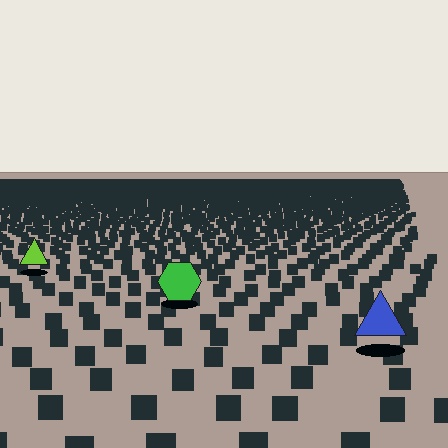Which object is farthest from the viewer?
The lime triangle is farthest from the viewer. It appears smaller and the ground texture around it is denser.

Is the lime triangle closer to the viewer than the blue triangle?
No. The blue triangle is closer — you can tell from the texture gradient: the ground texture is coarser near it.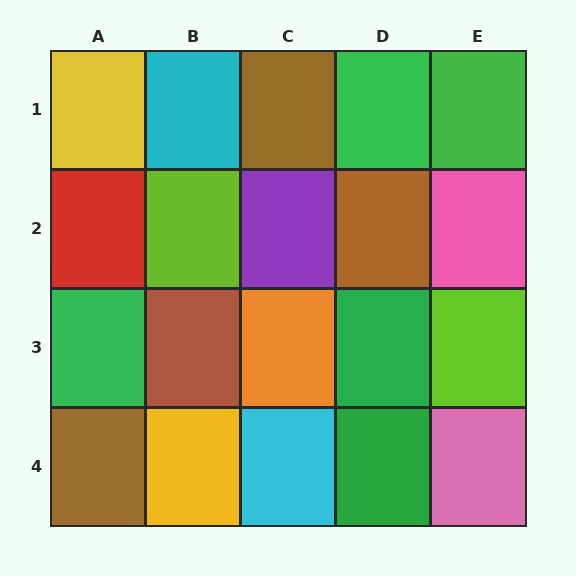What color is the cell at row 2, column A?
Red.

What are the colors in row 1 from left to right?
Yellow, cyan, brown, green, green.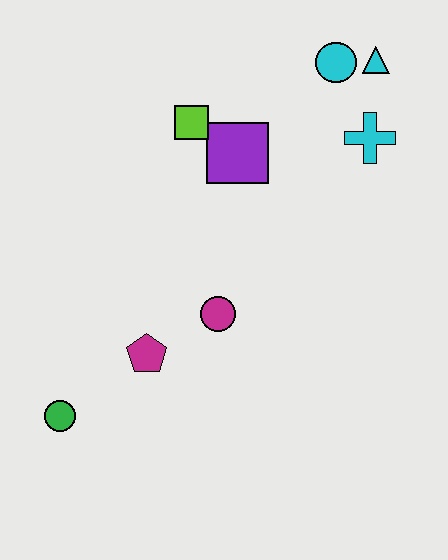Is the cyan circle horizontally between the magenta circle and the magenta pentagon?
No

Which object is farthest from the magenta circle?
The cyan triangle is farthest from the magenta circle.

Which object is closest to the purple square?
The lime square is closest to the purple square.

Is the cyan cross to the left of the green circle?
No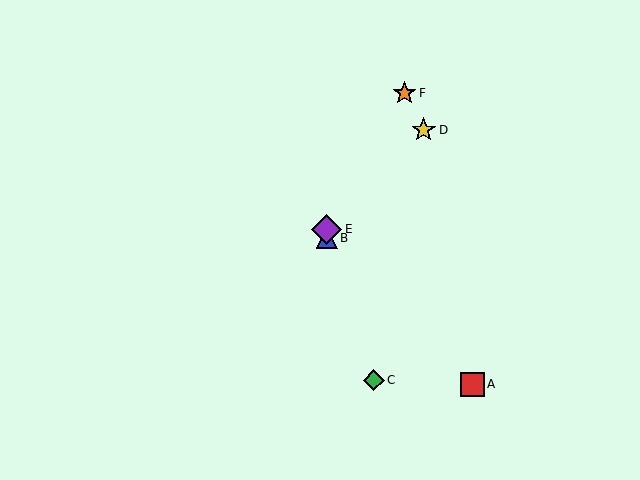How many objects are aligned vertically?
2 objects (B, E) are aligned vertically.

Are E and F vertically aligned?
No, E is at x≈327 and F is at x≈404.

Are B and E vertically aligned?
Yes, both are at x≈327.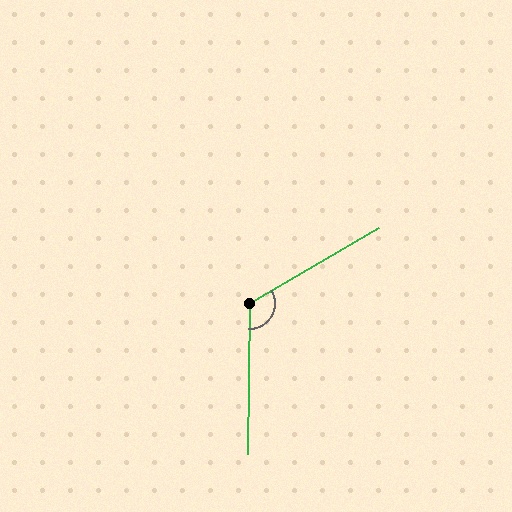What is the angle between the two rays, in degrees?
Approximately 121 degrees.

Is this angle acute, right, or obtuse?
It is obtuse.